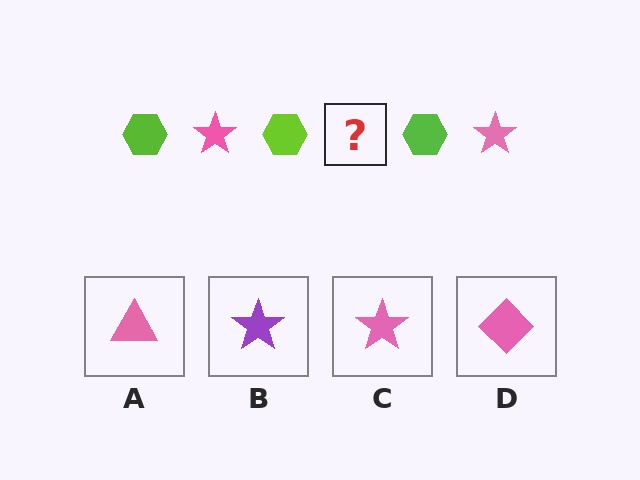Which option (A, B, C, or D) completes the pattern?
C.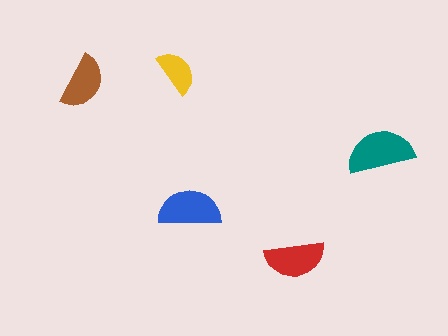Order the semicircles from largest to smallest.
the teal one, the blue one, the red one, the brown one, the yellow one.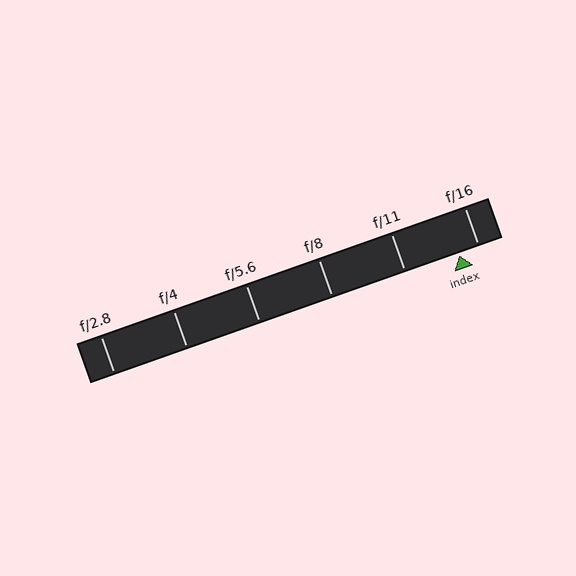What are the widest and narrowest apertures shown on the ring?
The widest aperture shown is f/2.8 and the narrowest is f/16.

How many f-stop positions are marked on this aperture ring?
There are 6 f-stop positions marked.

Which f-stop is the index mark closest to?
The index mark is closest to f/16.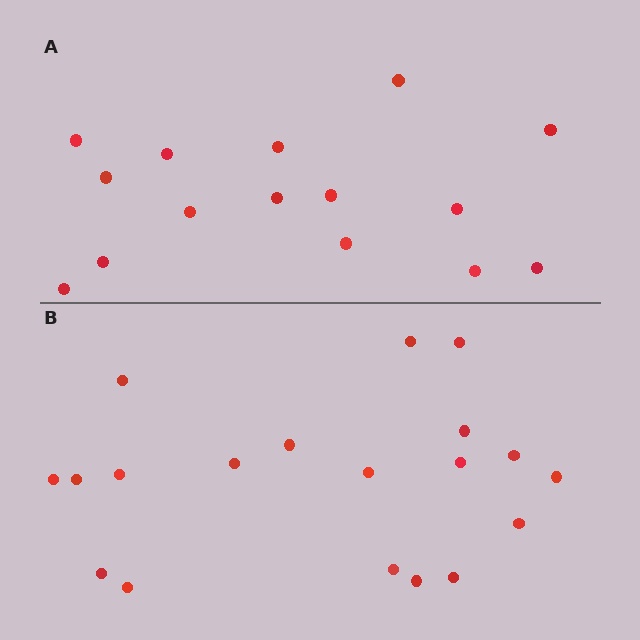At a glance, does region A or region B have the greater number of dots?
Region B (the bottom region) has more dots.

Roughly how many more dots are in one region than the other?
Region B has about 4 more dots than region A.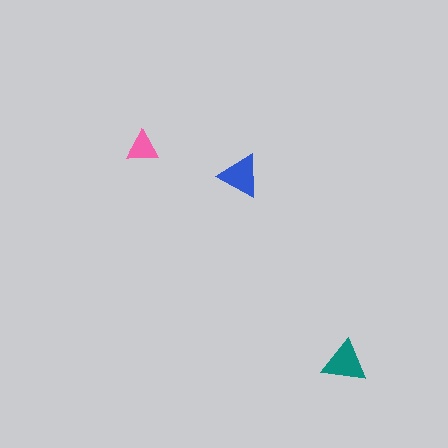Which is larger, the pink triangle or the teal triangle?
The teal one.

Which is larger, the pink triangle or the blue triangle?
The blue one.